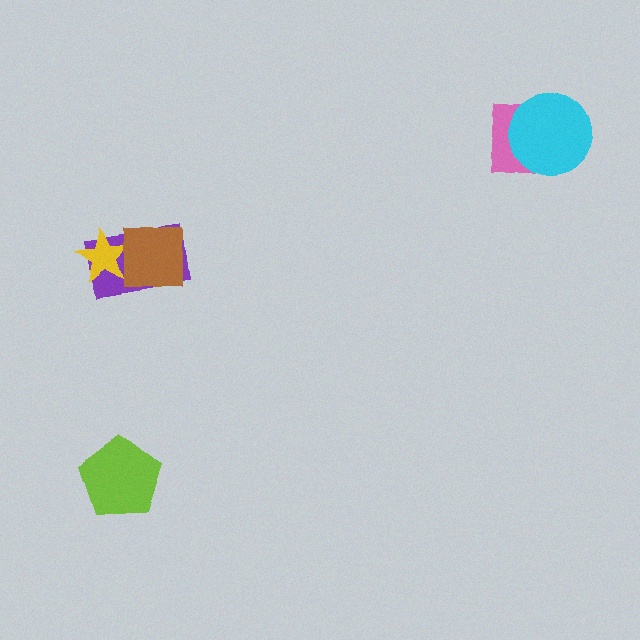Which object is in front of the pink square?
The cyan circle is in front of the pink square.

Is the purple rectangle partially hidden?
Yes, it is partially covered by another shape.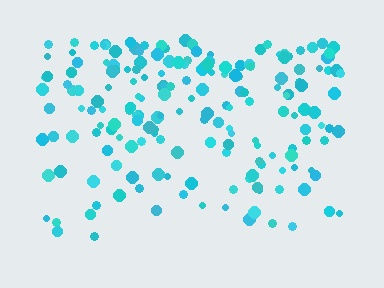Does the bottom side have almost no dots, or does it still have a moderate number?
Still a moderate number, just noticeably fewer than the top.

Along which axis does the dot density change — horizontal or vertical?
Vertical.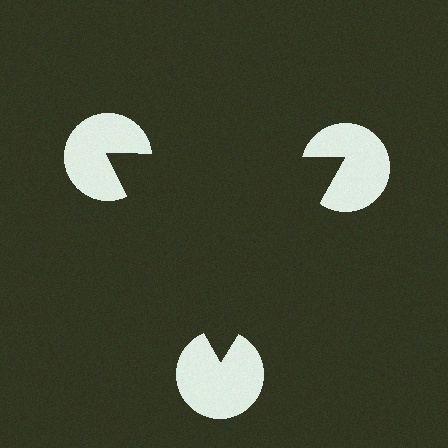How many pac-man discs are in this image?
There are 3 — one at each vertex of the illusory triangle.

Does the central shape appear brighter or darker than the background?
It typically appears slightly darker than the background, even though no actual brightness change is drawn.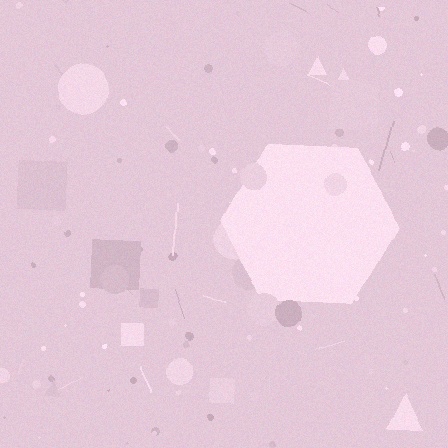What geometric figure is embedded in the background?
A hexagon is embedded in the background.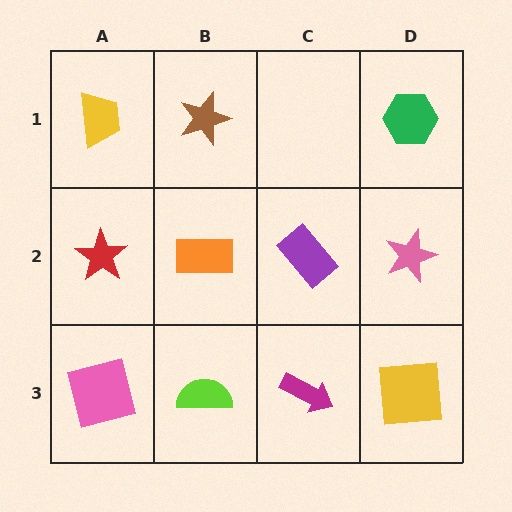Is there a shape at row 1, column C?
No, that cell is empty.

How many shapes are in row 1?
3 shapes.